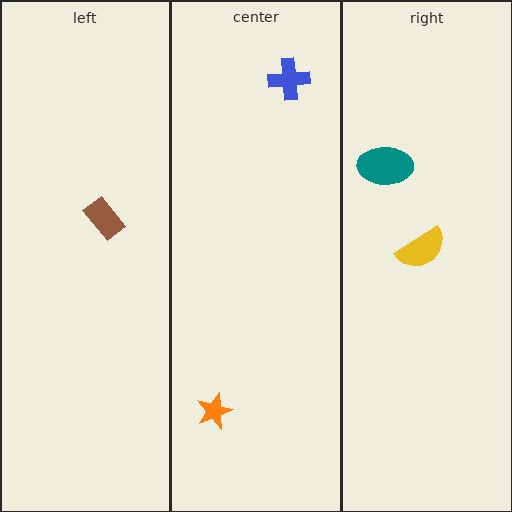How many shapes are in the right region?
2.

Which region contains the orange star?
The center region.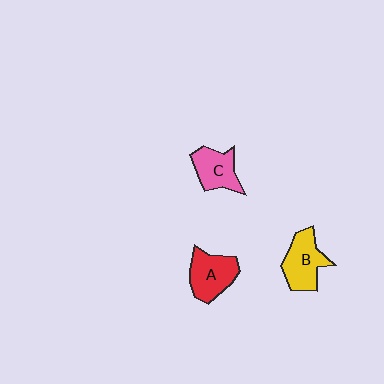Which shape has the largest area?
Shape B (yellow).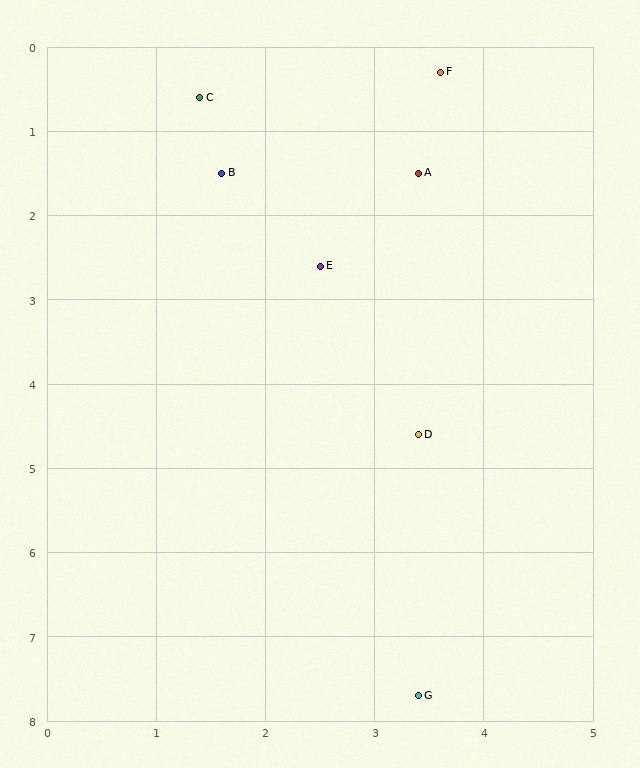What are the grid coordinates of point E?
Point E is at approximately (2.5, 2.6).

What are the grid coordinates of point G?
Point G is at approximately (3.4, 7.7).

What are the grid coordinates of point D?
Point D is at approximately (3.4, 4.6).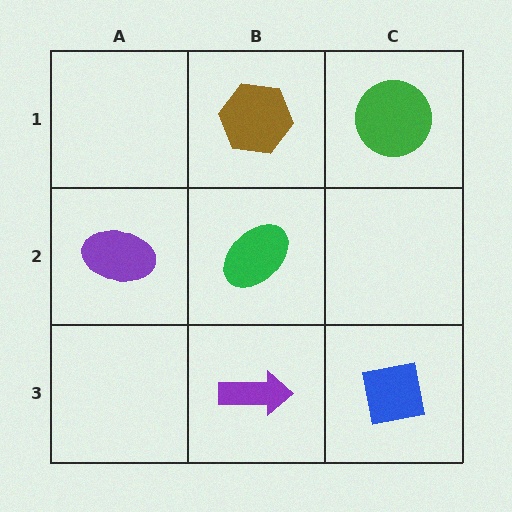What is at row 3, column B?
A purple arrow.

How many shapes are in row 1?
2 shapes.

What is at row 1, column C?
A green circle.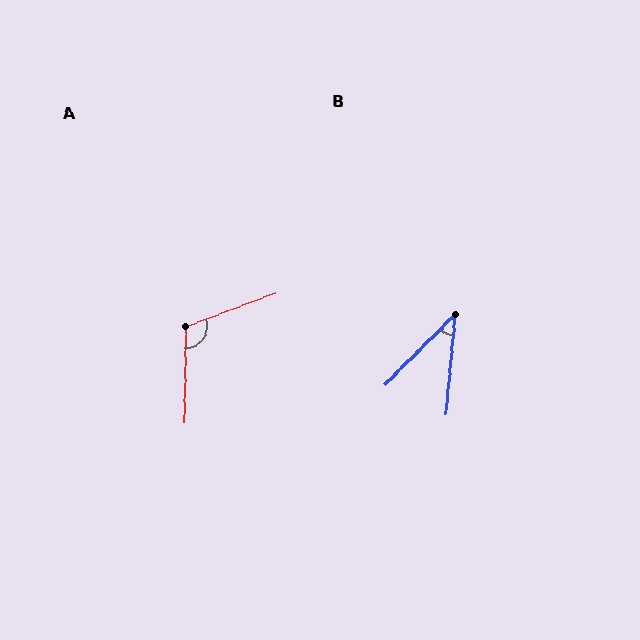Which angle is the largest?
A, at approximately 112 degrees.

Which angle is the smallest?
B, at approximately 39 degrees.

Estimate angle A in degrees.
Approximately 112 degrees.